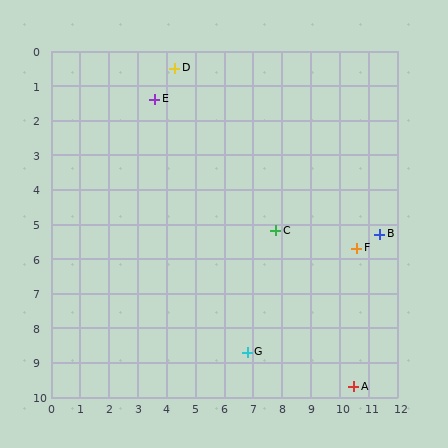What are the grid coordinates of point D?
Point D is at approximately (4.3, 0.5).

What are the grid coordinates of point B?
Point B is at approximately (11.4, 5.3).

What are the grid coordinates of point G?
Point G is at approximately (6.8, 8.7).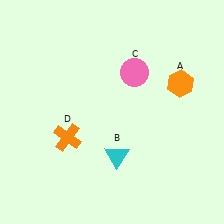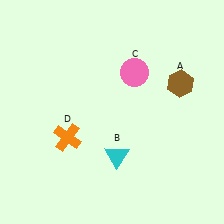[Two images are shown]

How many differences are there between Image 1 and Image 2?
There is 1 difference between the two images.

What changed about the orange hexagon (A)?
In Image 1, A is orange. In Image 2, it changed to brown.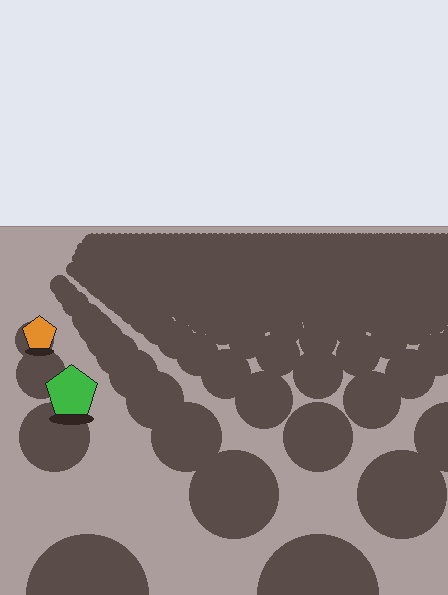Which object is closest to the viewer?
The green pentagon is closest. The texture marks near it are larger and more spread out.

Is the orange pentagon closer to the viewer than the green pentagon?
No. The green pentagon is closer — you can tell from the texture gradient: the ground texture is coarser near it.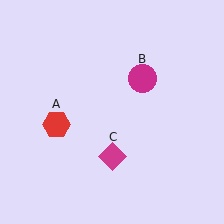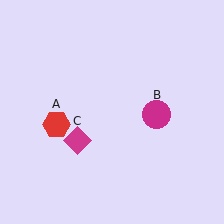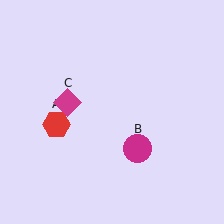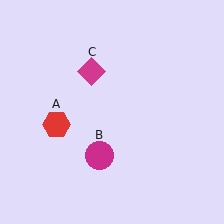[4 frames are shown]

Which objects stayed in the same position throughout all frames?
Red hexagon (object A) remained stationary.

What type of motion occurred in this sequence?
The magenta circle (object B), magenta diamond (object C) rotated clockwise around the center of the scene.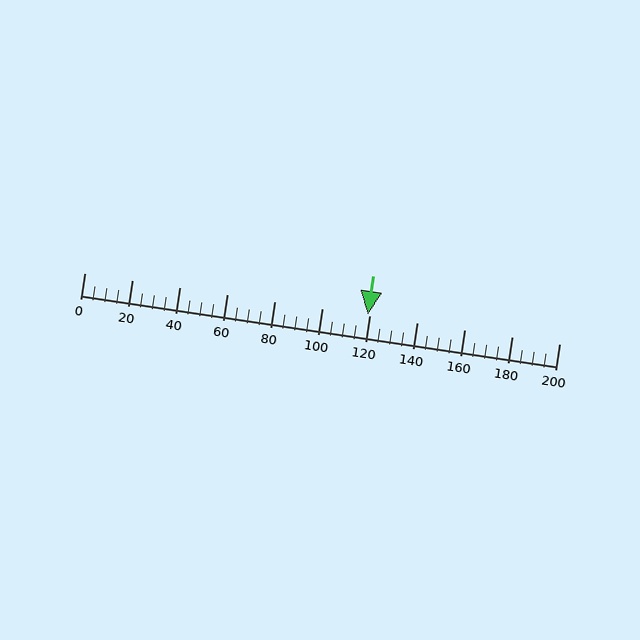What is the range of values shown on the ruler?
The ruler shows values from 0 to 200.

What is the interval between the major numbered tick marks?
The major tick marks are spaced 20 units apart.